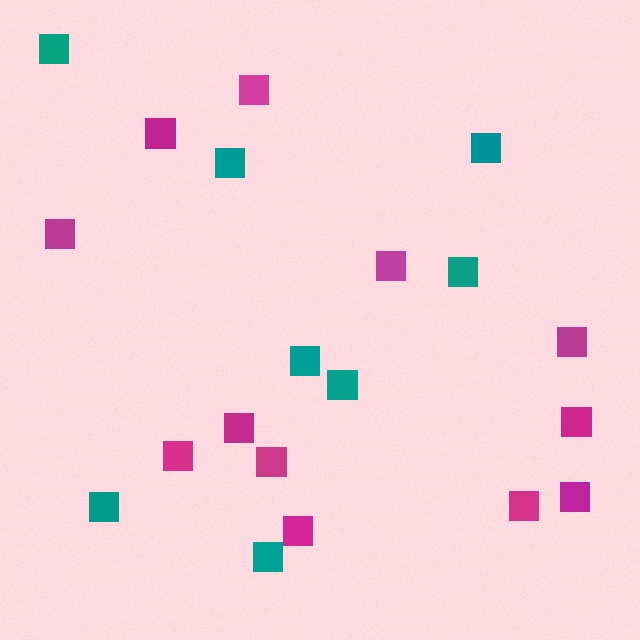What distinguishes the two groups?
There are 2 groups: one group of magenta squares (12) and one group of teal squares (8).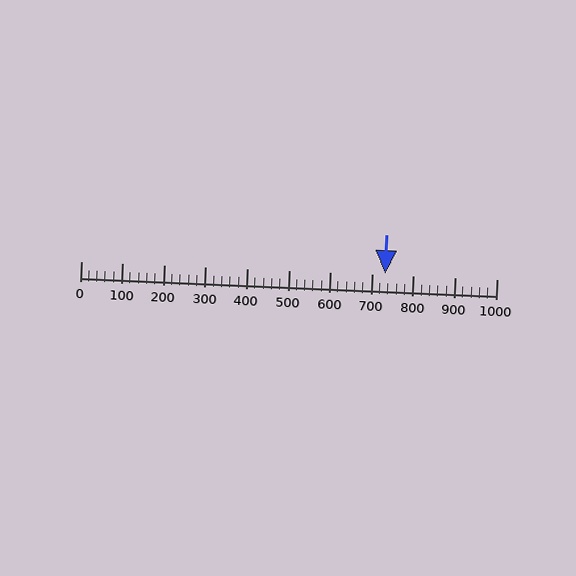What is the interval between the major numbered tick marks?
The major tick marks are spaced 100 units apart.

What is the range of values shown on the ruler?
The ruler shows values from 0 to 1000.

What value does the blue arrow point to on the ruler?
The blue arrow points to approximately 733.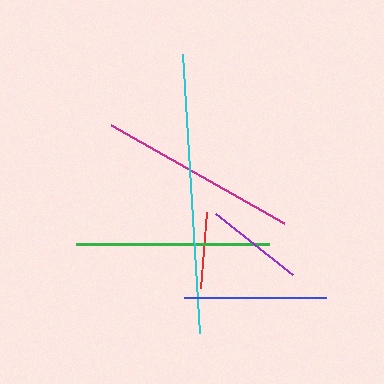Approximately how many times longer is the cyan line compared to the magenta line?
The cyan line is approximately 1.4 times the length of the magenta line.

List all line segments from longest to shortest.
From longest to shortest: cyan, magenta, green, blue, purple, red.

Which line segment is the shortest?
The red line is the shortest at approximately 76 pixels.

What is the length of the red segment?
The red segment is approximately 76 pixels long.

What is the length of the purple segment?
The purple segment is approximately 98 pixels long.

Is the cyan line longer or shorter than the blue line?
The cyan line is longer than the blue line.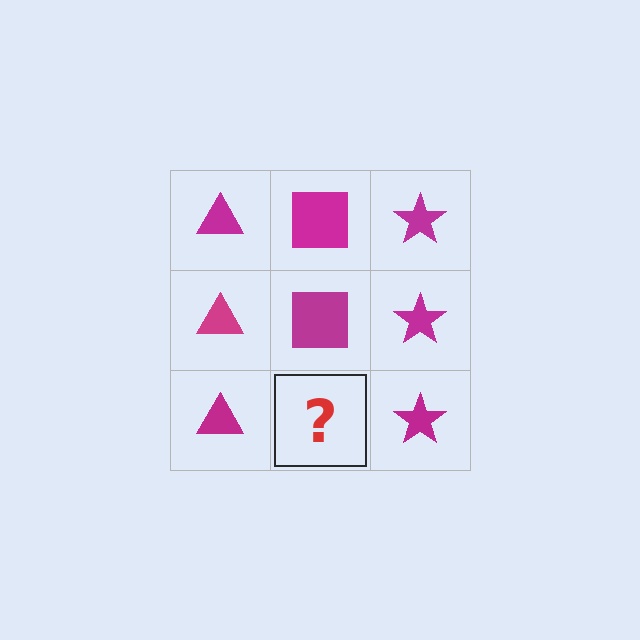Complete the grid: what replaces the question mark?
The question mark should be replaced with a magenta square.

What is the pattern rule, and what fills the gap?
The rule is that each column has a consistent shape. The gap should be filled with a magenta square.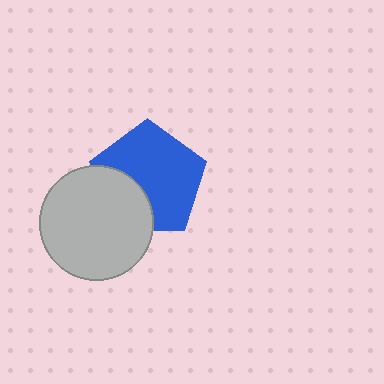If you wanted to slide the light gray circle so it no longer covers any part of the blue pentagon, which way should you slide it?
Slide it toward the lower-left — that is the most direct way to separate the two shapes.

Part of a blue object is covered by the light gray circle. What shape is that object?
It is a pentagon.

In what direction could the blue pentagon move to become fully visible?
The blue pentagon could move toward the upper-right. That would shift it out from behind the light gray circle entirely.